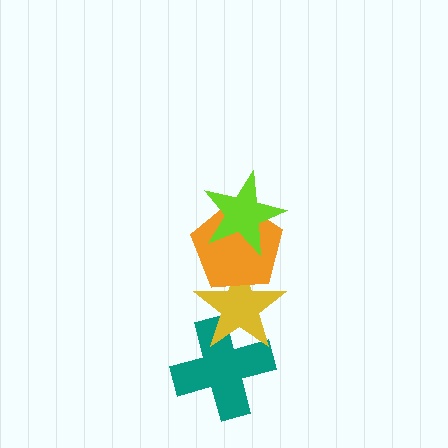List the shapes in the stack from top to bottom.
From top to bottom: the lime star, the orange pentagon, the yellow star, the teal cross.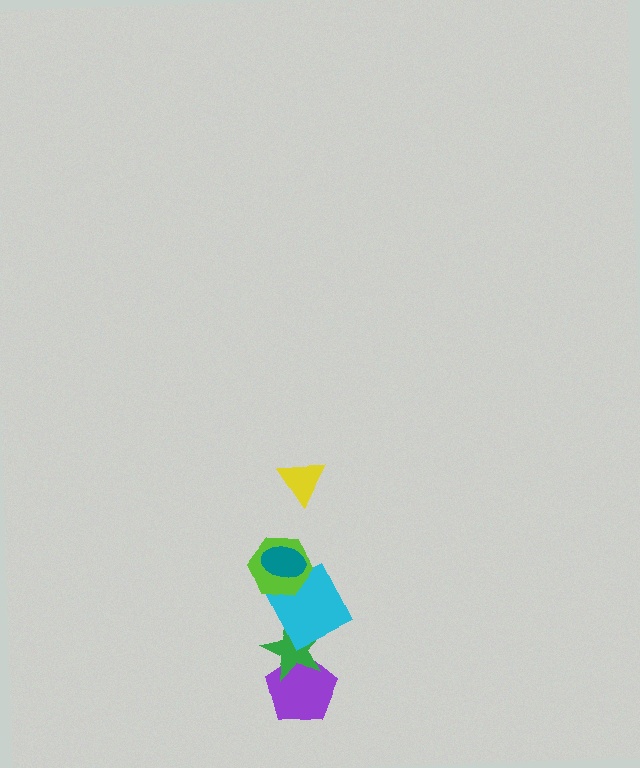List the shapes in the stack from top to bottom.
From top to bottom: the yellow triangle, the teal ellipse, the lime hexagon, the cyan square, the green star, the purple pentagon.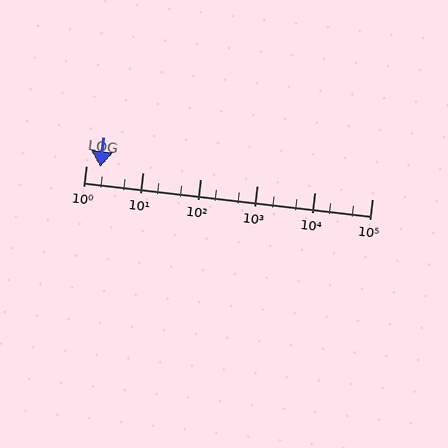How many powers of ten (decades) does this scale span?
The scale spans 5 decades, from 1 to 100000.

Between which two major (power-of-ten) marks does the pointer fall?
The pointer is between 1 and 10.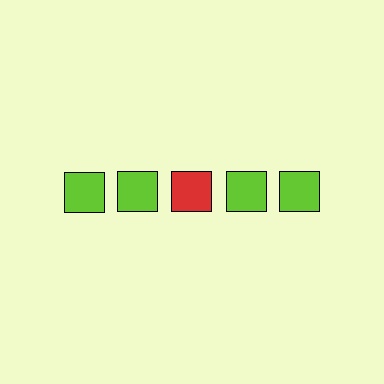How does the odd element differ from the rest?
It has a different color: red instead of lime.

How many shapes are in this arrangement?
There are 5 shapes arranged in a grid pattern.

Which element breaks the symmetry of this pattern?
The red square in the top row, center column breaks the symmetry. All other shapes are lime squares.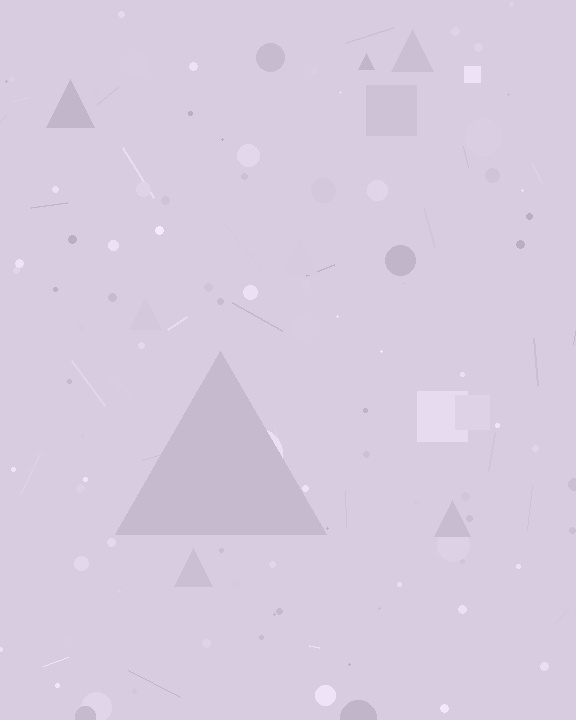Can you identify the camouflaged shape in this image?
The camouflaged shape is a triangle.